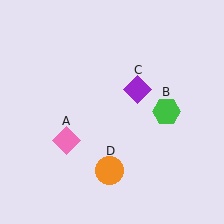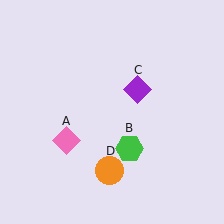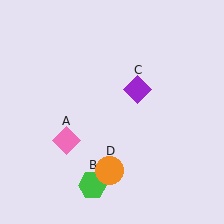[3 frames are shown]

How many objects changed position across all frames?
1 object changed position: green hexagon (object B).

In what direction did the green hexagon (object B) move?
The green hexagon (object B) moved down and to the left.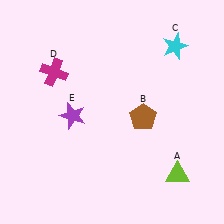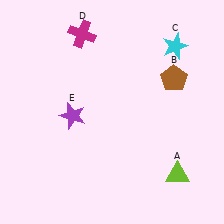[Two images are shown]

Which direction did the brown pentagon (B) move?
The brown pentagon (B) moved up.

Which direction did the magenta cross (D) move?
The magenta cross (D) moved up.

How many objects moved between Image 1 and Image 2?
2 objects moved between the two images.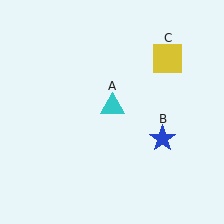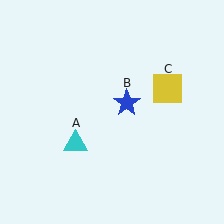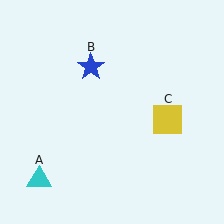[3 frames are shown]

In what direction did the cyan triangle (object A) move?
The cyan triangle (object A) moved down and to the left.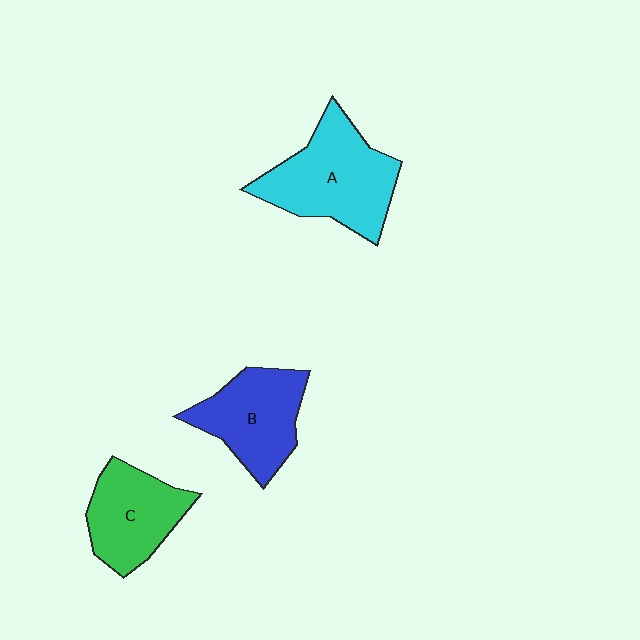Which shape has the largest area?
Shape A (cyan).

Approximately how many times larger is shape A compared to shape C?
Approximately 1.4 times.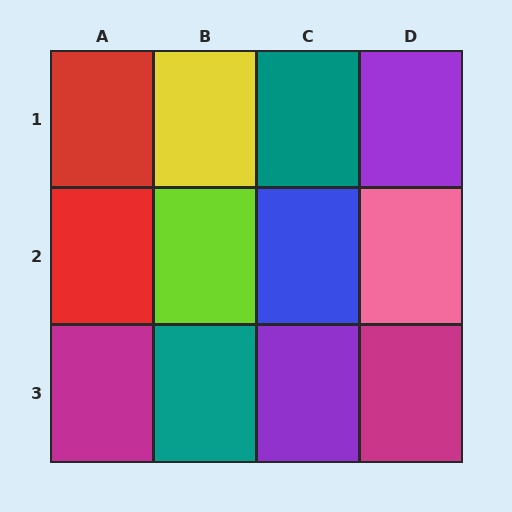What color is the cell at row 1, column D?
Purple.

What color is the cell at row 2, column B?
Lime.